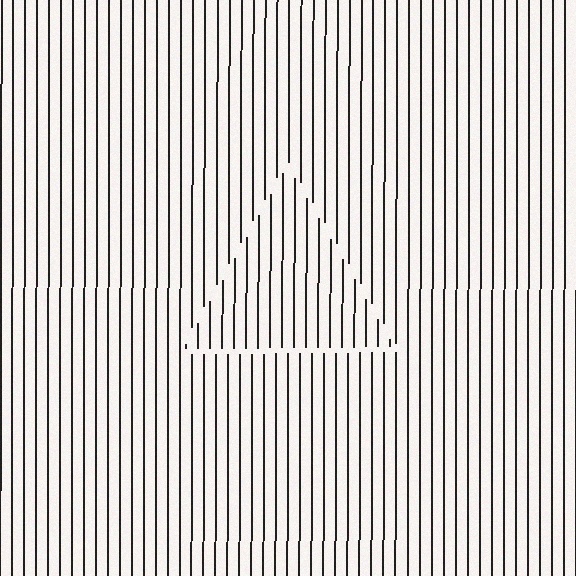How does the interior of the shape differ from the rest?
The interior of the shape contains the same grating, shifted by half a period — the contour is defined by the phase discontinuity where line-ends from the inner and outer gratings abut.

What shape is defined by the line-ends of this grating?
An illusory triangle. The interior of the shape contains the same grating, shifted by half a period — the contour is defined by the phase discontinuity where line-ends from the inner and outer gratings abut.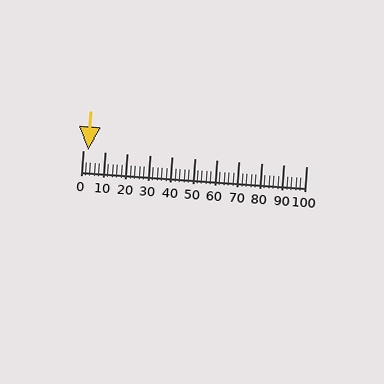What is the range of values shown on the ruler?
The ruler shows values from 0 to 100.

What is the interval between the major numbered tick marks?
The major tick marks are spaced 10 units apart.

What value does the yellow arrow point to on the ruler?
The yellow arrow points to approximately 2.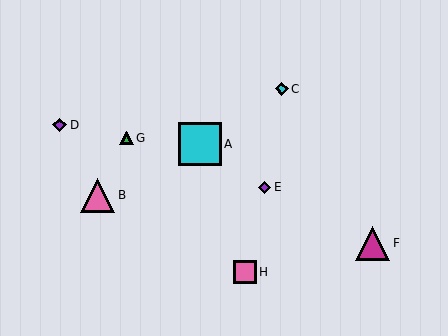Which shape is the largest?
The cyan square (labeled A) is the largest.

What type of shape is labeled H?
Shape H is a pink square.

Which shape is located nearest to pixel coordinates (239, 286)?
The pink square (labeled H) at (245, 272) is nearest to that location.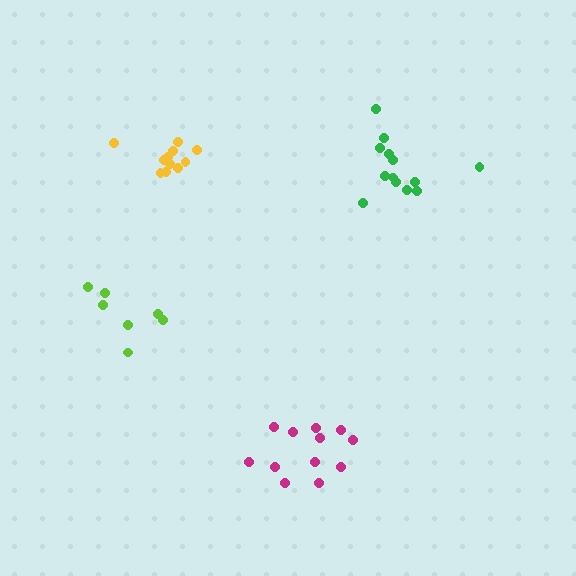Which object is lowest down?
The magenta cluster is bottommost.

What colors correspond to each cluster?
The clusters are colored: yellow, lime, magenta, green.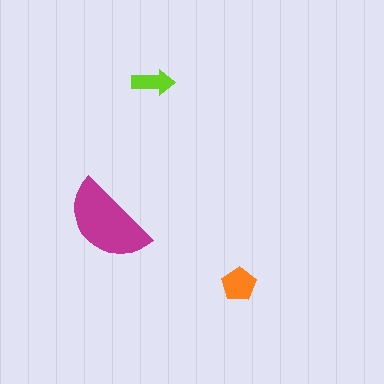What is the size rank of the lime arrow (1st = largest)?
3rd.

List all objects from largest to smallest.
The magenta semicircle, the orange pentagon, the lime arrow.